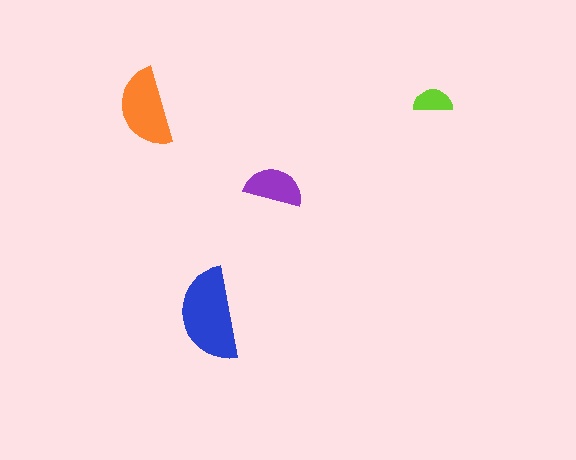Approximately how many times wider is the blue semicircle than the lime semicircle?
About 2.5 times wider.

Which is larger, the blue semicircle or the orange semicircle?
The blue one.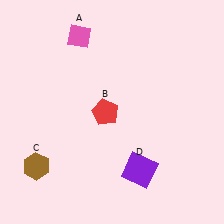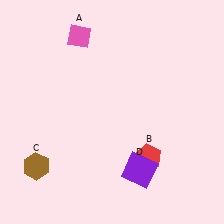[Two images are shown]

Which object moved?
The red pentagon (B) moved down.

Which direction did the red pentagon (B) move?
The red pentagon (B) moved down.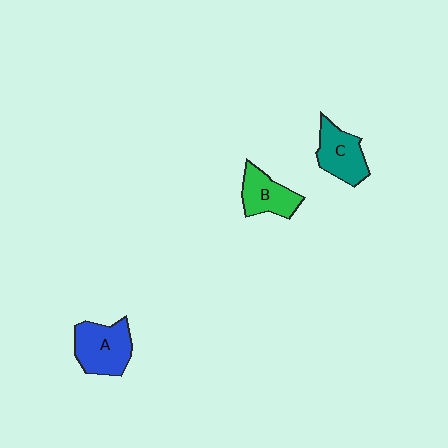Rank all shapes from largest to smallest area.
From largest to smallest: A (blue), C (teal), B (green).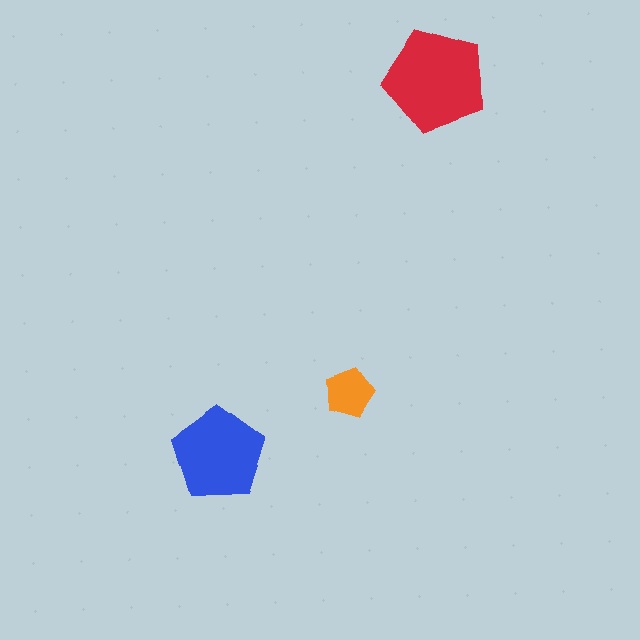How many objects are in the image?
There are 3 objects in the image.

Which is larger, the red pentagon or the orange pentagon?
The red one.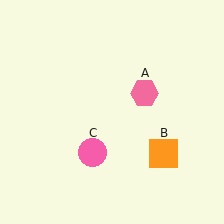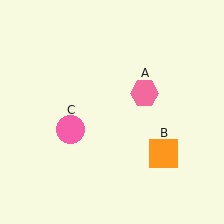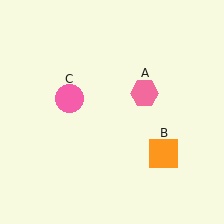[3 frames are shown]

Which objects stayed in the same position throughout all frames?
Pink hexagon (object A) and orange square (object B) remained stationary.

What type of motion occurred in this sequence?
The pink circle (object C) rotated clockwise around the center of the scene.